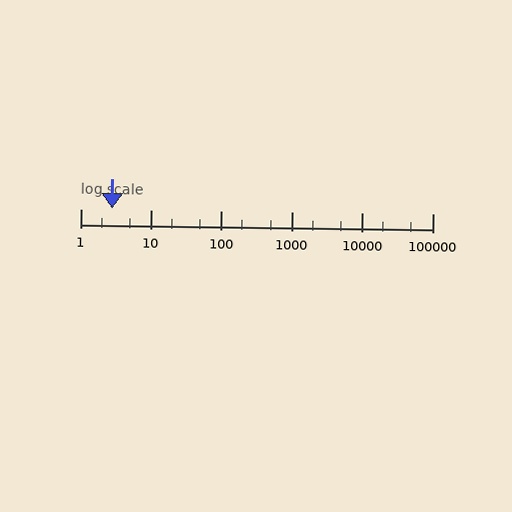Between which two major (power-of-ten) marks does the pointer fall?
The pointer is between 1 and 10.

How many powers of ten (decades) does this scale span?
The scale spans 5 decades, from 1 to 100000.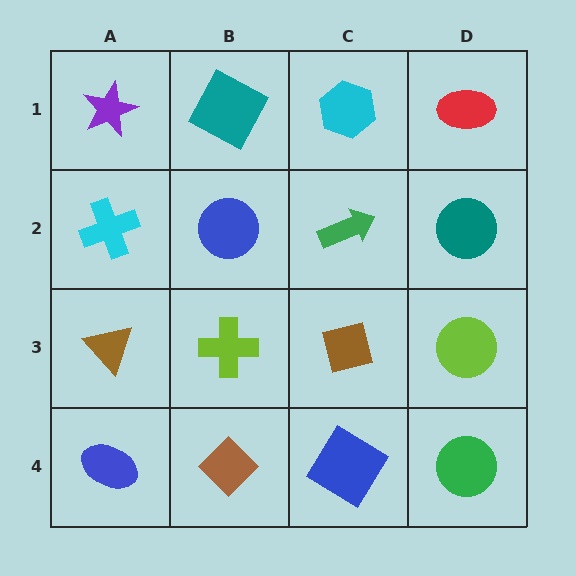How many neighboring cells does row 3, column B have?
4.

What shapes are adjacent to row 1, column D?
A teal circle (row 2, column D), a cyan hexagon (row 1, column C).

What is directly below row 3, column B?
A brown diamond.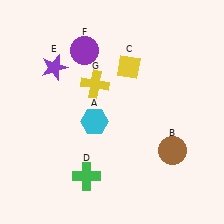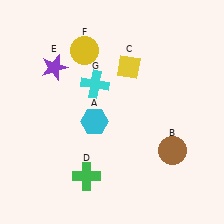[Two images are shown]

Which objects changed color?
F changed from purple to yellow. G changed from yellow to cyan.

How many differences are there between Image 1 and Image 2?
There are 2 differences between the two images.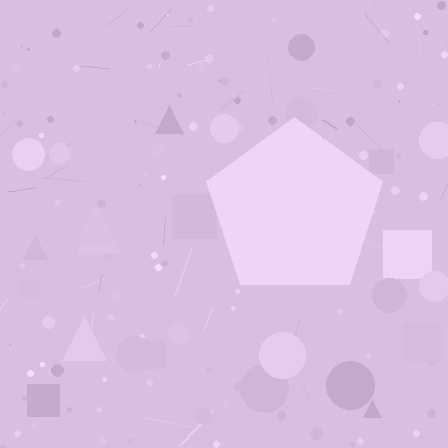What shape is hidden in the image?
A pentagon is hidden in the image.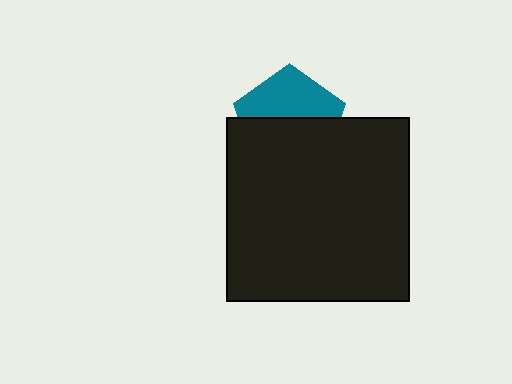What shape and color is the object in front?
The object in front is a black square.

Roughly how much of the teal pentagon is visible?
About half of it is visible (roughly 46%).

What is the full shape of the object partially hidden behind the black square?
The partially hidden object is a teal pentagon.